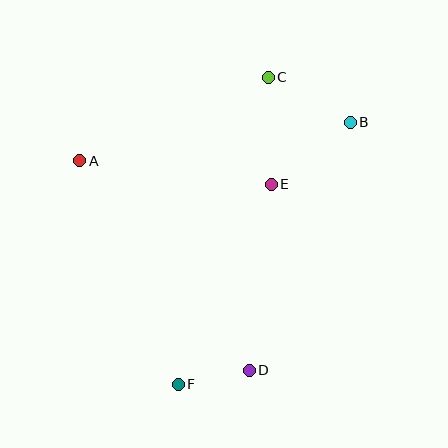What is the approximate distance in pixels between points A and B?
The distance between A and B is approximately 273 pixels.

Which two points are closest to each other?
Points D and F are closest to each other.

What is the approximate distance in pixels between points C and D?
The distance between C and D is approximately 294 pixels.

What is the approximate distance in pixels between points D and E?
The distance between D and E is approximately 187 pixels.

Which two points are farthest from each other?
Points C and F are farthest from each other.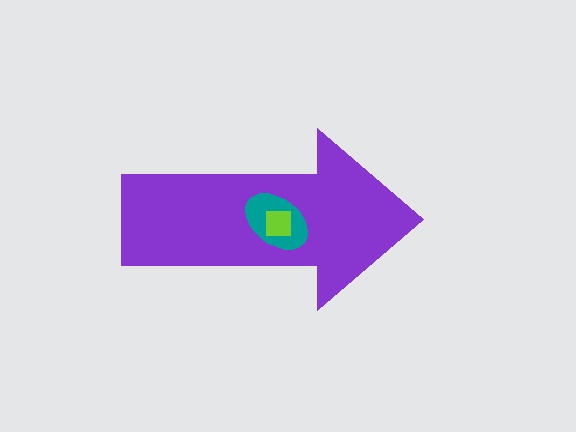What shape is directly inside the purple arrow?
The teal ellipse.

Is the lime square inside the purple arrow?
Yes.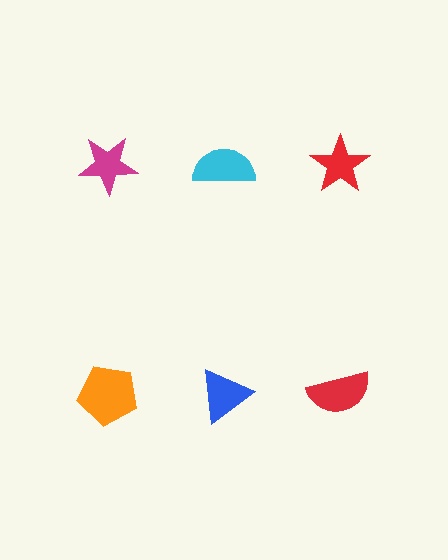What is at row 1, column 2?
A cyan semicircle.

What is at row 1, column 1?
A magenta star.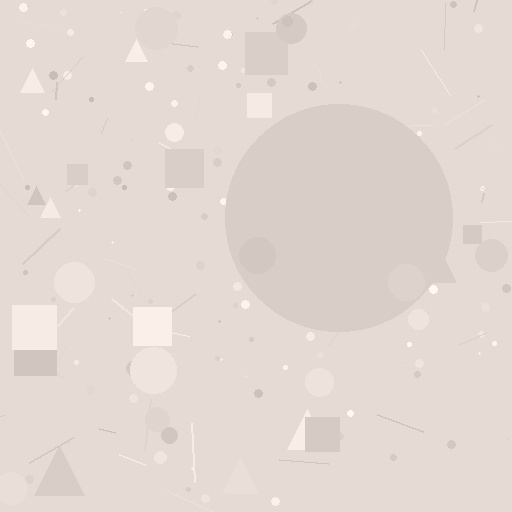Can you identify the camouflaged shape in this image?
The camouflaged shape is a circle.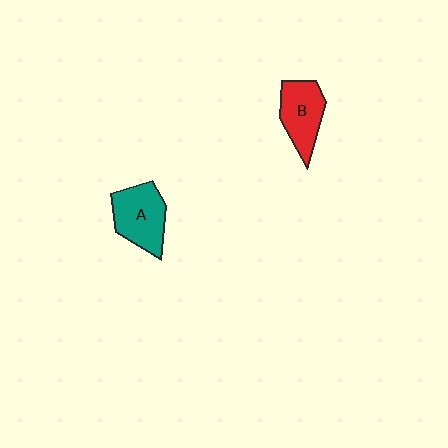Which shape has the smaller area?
Shape B (red).